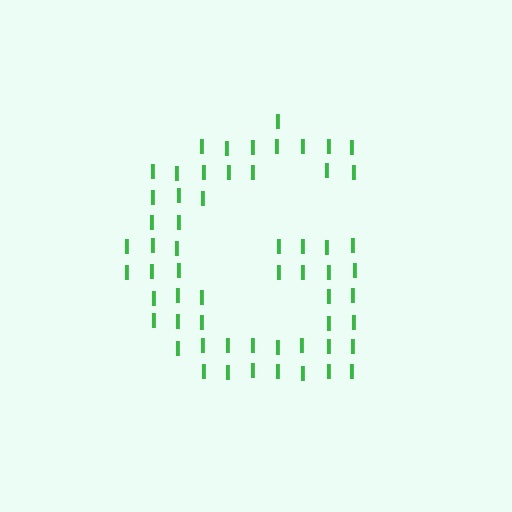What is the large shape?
The large shape is the letter G.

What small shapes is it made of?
It is made of small letter I's.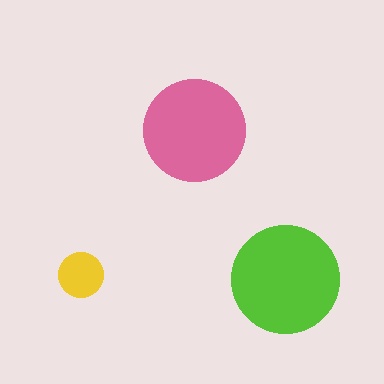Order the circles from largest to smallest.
the lime one, the pink one, the yellow one.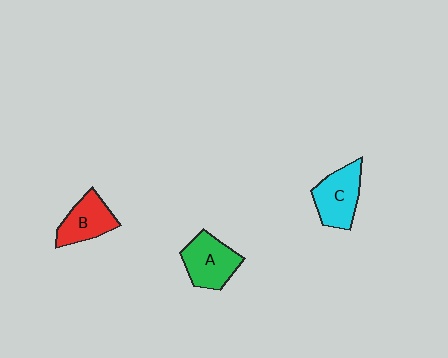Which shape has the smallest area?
Shape B (red).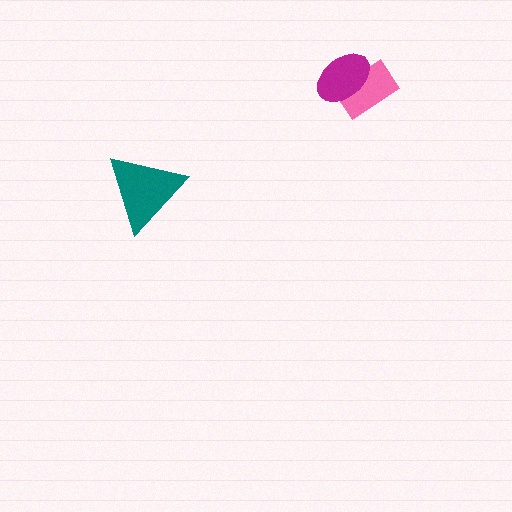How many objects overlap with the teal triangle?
0 objects overlap with the teal triangle.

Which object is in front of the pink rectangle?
The magenta ellipse is in front of the pink rectangle.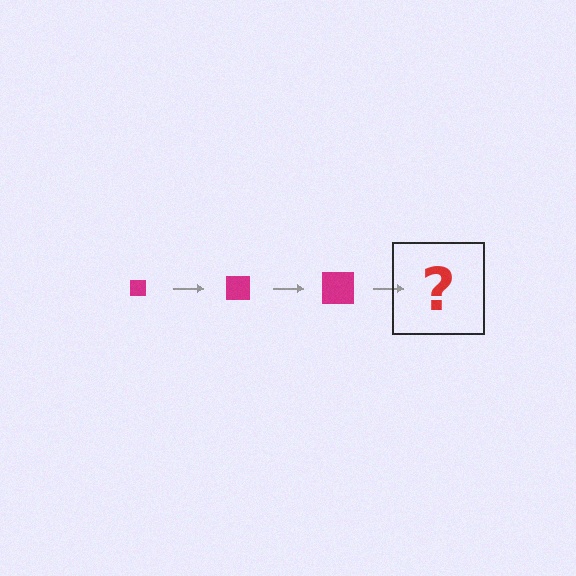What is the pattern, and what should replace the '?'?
The pattern is that the square gets progressively larger each step. The '?' should be a magenta square, larger than the previous one.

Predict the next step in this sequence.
The next step is a magenta square, larger than the previous one.